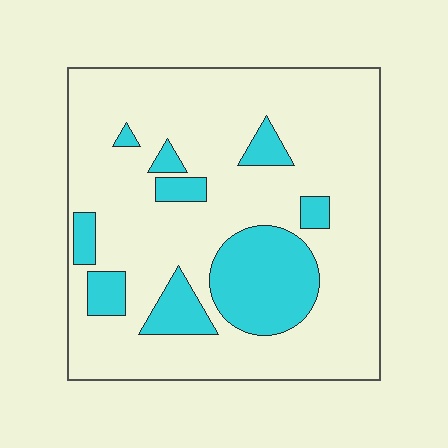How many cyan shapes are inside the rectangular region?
9.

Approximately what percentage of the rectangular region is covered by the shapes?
Approximately 20%.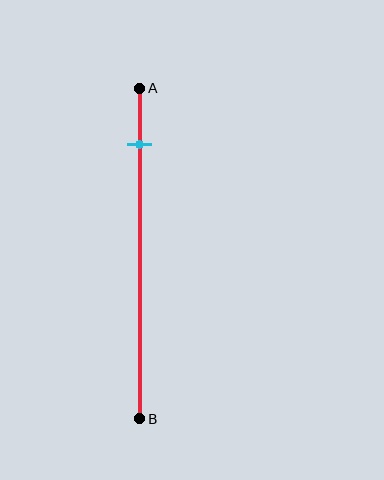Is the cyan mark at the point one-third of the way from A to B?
No, the mark is at about 15% from A, not at the 33% one-third point.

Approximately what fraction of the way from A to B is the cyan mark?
The cyan mark is approximately 15% of the way from A to B.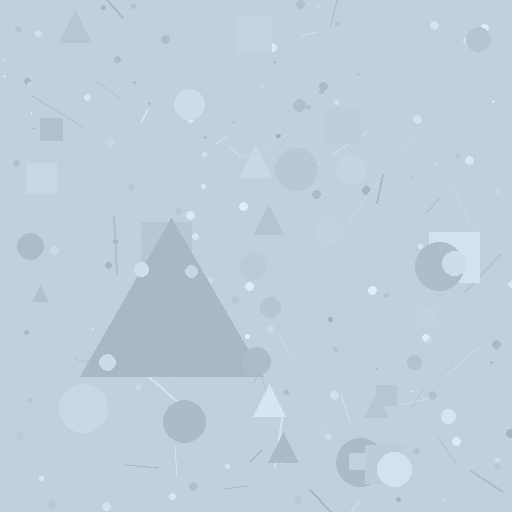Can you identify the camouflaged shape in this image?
The camouflaged shape is a triangle.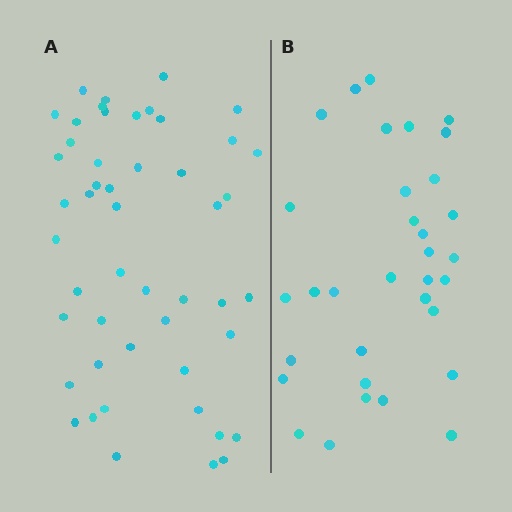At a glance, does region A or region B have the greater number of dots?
Region A (the left region) has more dots.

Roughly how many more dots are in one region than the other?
Region A has approximately 15 more dots than region B.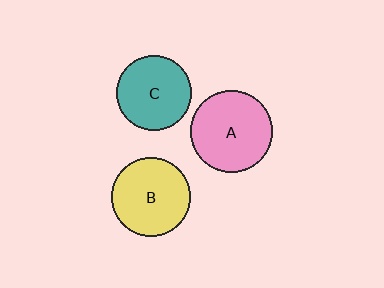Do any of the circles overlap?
No, none of the circles overlap.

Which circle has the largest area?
Circle A (pink).